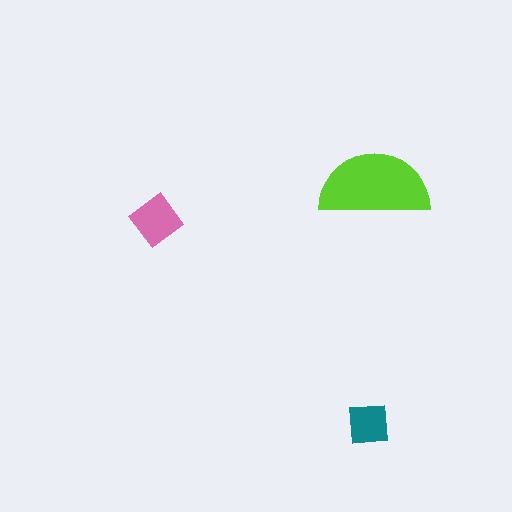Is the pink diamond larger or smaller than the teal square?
Larger.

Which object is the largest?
The lime semicircle.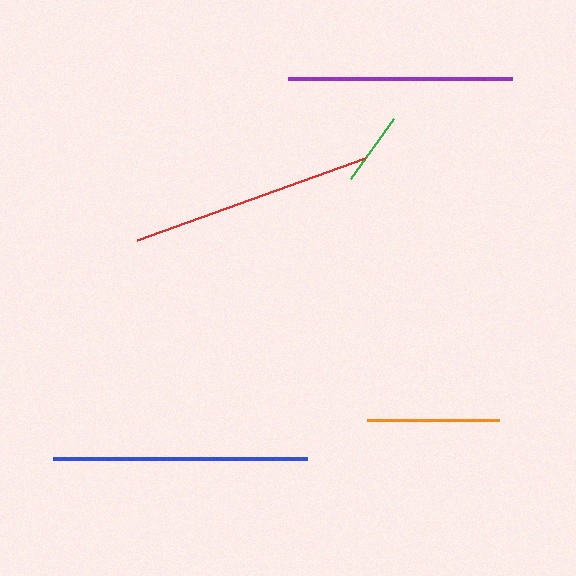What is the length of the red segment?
The red segment is approximately 243 pixels long.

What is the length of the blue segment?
The blue segment is approximately 253 pixels long.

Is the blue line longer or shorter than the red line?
The blue line is longer than the red line.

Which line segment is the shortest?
The green line is the shortest at approximately 74 pixels.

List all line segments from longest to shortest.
From longest to shortest: blue, red, purple, orange, green.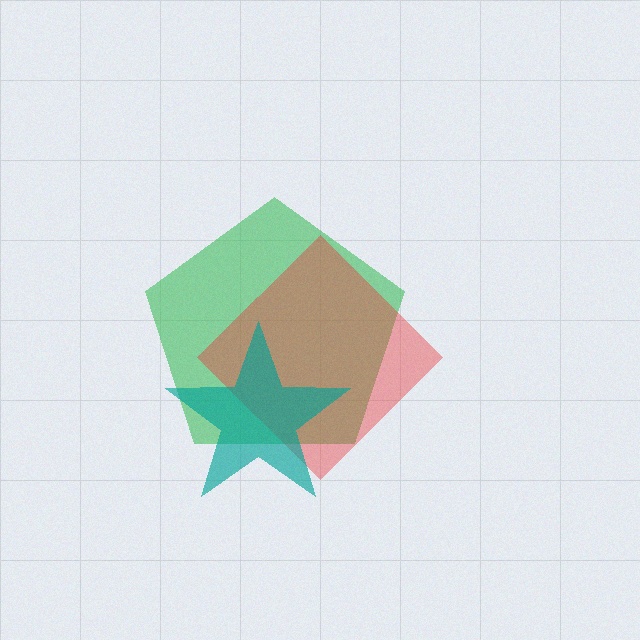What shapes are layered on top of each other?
The layered shapes are: a green pentagon, a red diamond, a teal star.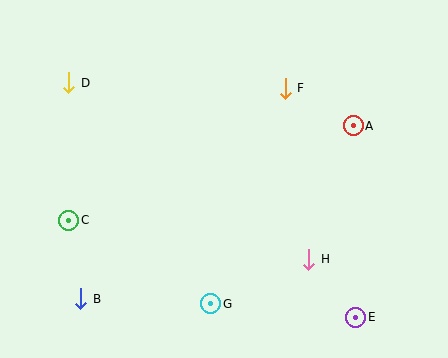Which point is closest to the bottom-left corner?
Point B is closest to the bottom-left corner.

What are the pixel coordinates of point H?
Point H is at (309, 259).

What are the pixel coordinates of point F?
Point F is at (285, 88).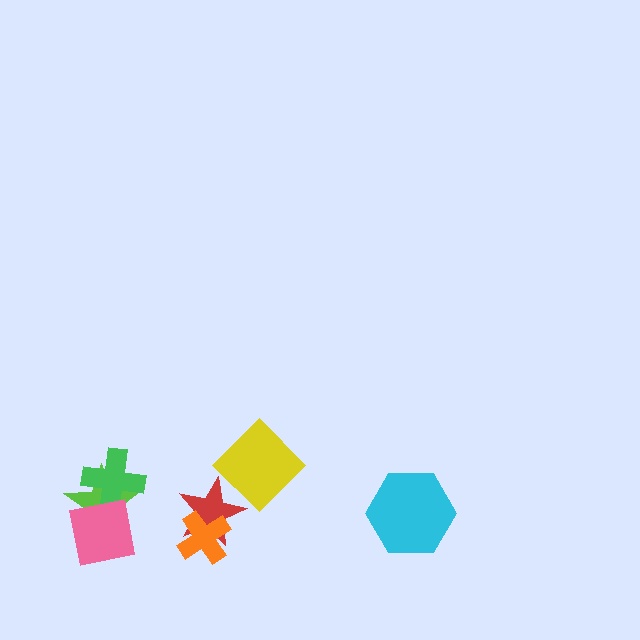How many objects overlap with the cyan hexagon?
0 objects overlap with the cyan hexagon.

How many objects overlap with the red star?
2 objects overlap with the red star.